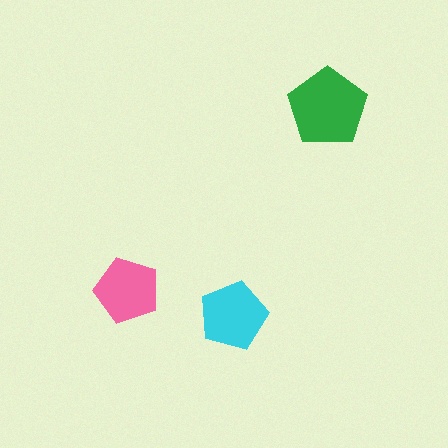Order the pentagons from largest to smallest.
the green one, the cyan one, the pink one.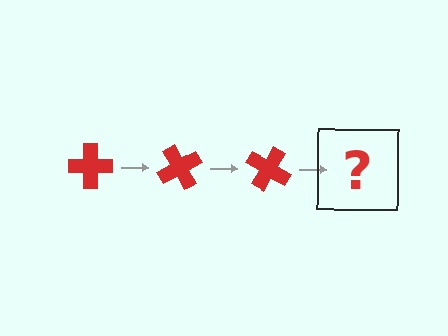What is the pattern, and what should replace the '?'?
The pattern is that the cross rotates 60 degrees each step. The '?' should be a red cross rotated 180 degrees.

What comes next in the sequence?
The next element should be a red cross rotated 180 degrees.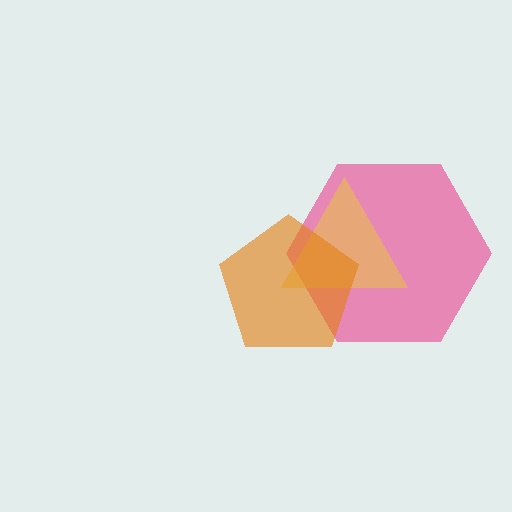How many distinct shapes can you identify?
There are 3 distinct shapes: a pink hexagon, a yellow triangle, an orange pentagon.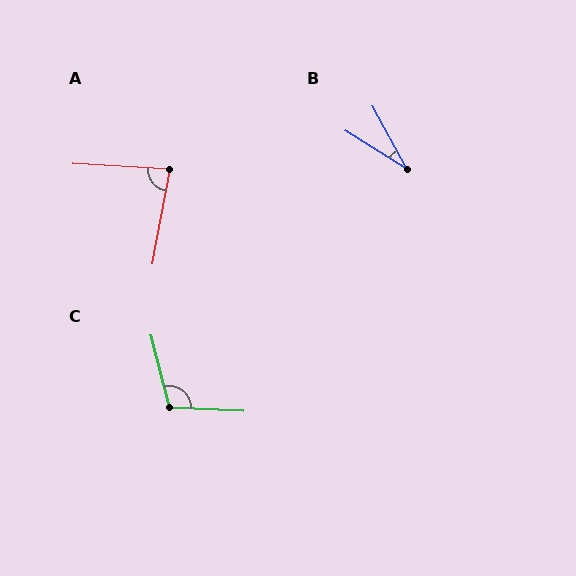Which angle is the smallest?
B, at approximately 29 degrees.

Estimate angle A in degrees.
Approximately 83 degrees.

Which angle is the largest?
C, at approximately 107 degrees.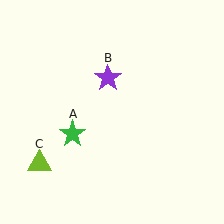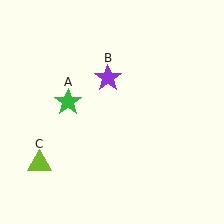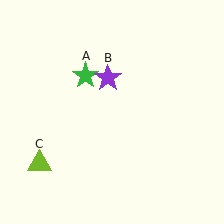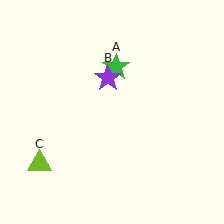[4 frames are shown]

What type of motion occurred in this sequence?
The green star (object A) rotated clockwise around the center of the scene.